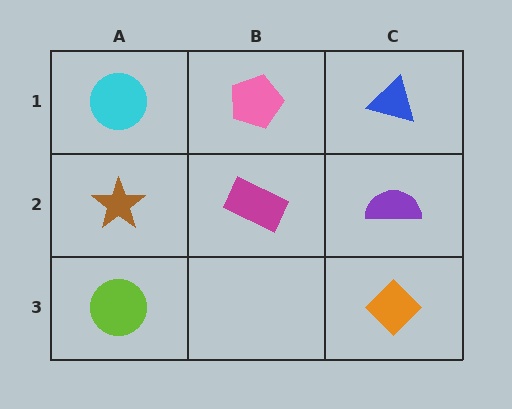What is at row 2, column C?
A purple semicircle.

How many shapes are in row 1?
3 shapes.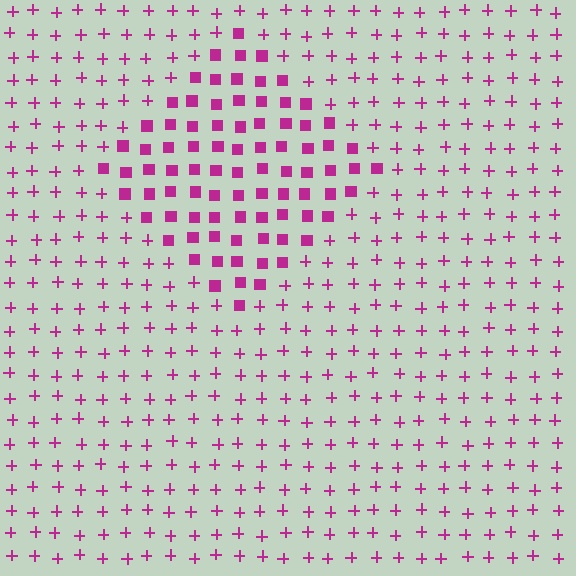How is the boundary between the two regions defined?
The boundary is defined by a change in element shape: squares inside vs. plus signs outside. All elements share the same color and spacing.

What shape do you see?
I see a diamond.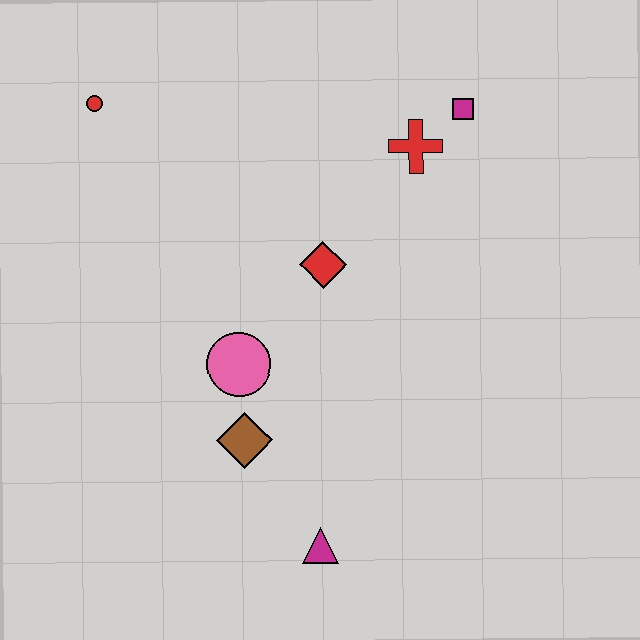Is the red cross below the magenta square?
Yes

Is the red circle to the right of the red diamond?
No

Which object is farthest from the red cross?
The magenta triangle is farthest from the red cross.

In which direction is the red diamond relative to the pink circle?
The red diamond is above the pink circle.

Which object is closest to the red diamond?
The pink circle is closest to the red diamond.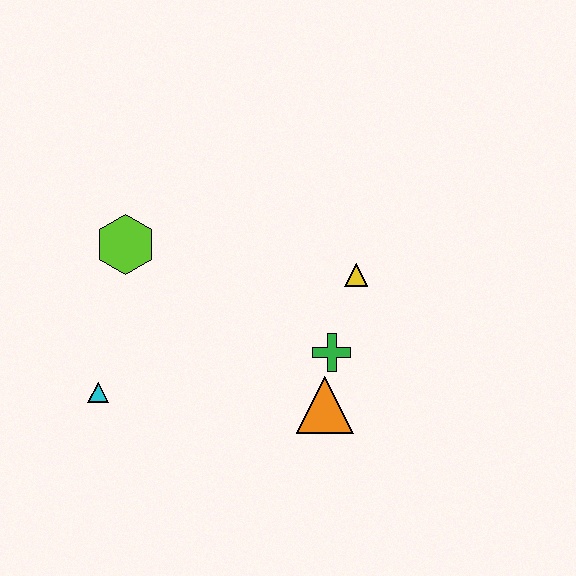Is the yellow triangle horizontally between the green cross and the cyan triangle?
No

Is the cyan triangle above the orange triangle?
Yes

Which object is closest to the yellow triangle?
The green cross is closest to the yellow triangle.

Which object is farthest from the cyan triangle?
The yellow triangle is farthest from the cyan triangle.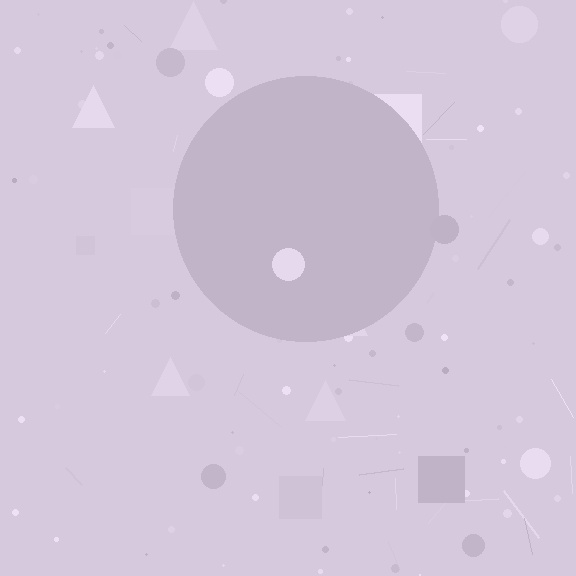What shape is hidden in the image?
A circle is hidden in the image.